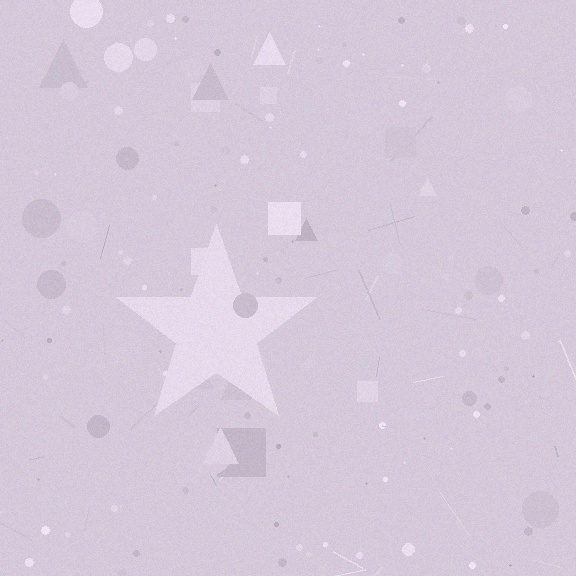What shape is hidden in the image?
A star is hidden in the image.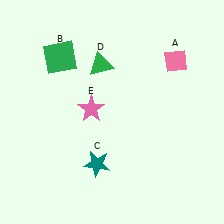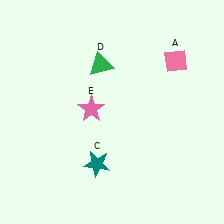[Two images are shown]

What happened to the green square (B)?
The green square (B) was removed in Image 2. It was in the top-left area of Image 1.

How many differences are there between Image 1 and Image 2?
There is 1 difference between the two images.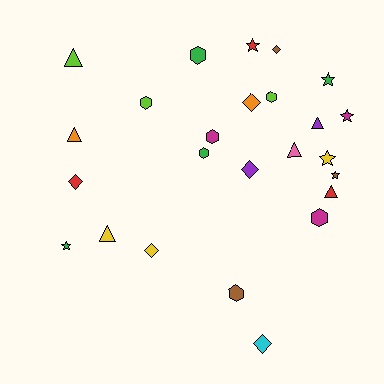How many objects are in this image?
There are 25 objects.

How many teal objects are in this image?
There are no teal objects.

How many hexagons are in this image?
There are 7 hexagons.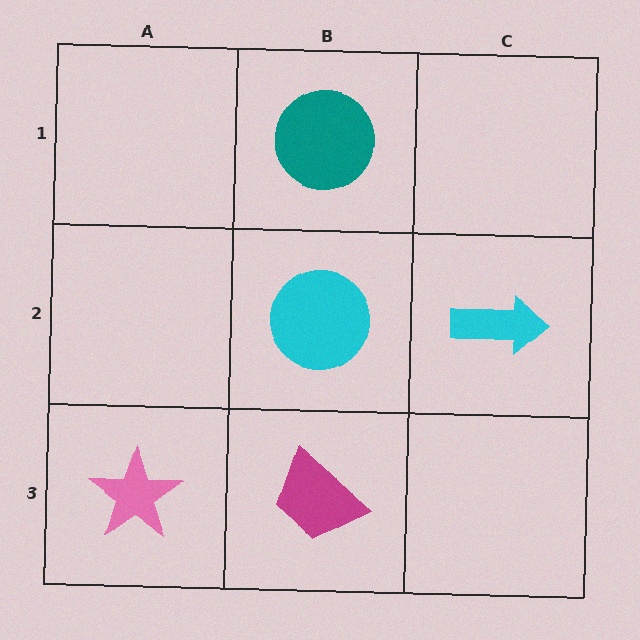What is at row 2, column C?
A cyan arrow.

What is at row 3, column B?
A magenta trapezoid.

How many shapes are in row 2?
2 shapes.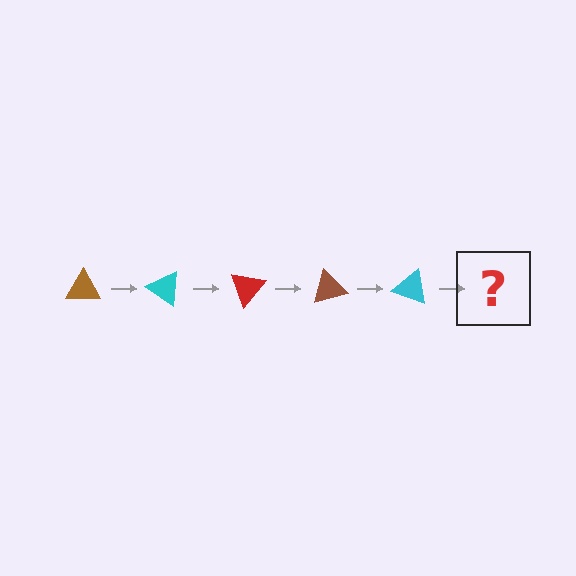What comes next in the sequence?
The next element should be a red triangle, rotated 175 degrees from the start.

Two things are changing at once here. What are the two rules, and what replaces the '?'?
The two rules are that it rotates 35 degrees each step and the color cycles through brown, cyan, and red. The '?' should be a red triangle, rotated 175 degrees from the start.